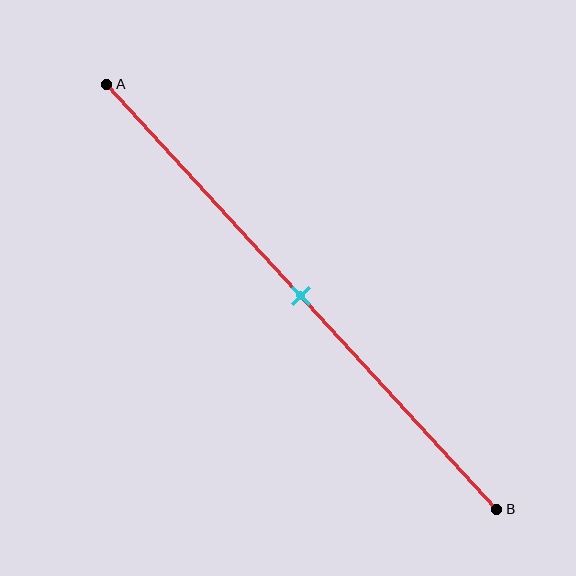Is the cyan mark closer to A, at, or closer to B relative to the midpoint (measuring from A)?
The cyan mark is approximately at the midpoint of segment AB.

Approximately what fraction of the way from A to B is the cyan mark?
The cyan mark is approximately 50% of the way from A to B.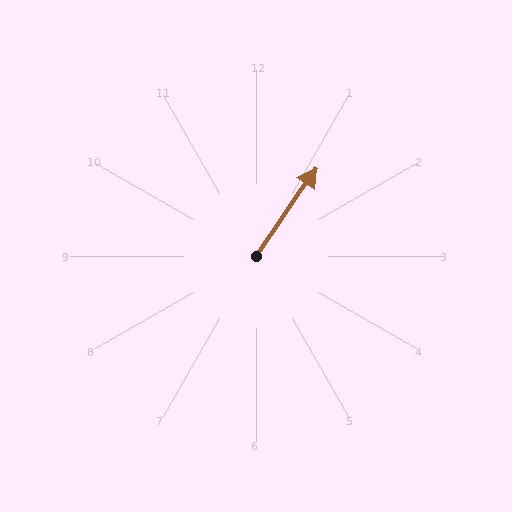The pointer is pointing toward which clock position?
Roughly 1 o'clock.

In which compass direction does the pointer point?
Northeast.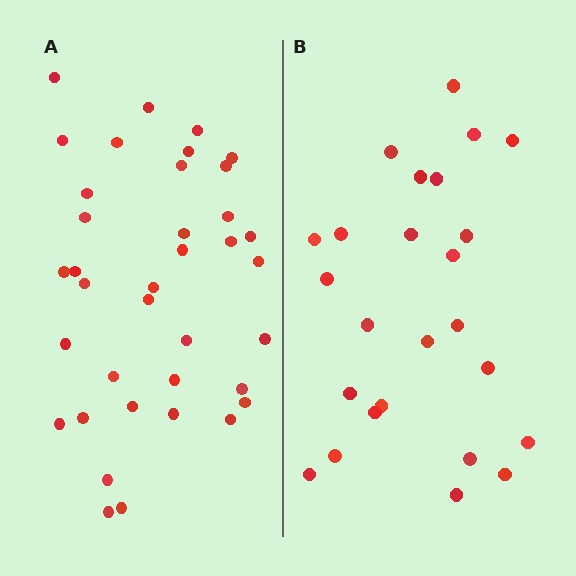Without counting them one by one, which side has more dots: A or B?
Region A (the left region) has more dots.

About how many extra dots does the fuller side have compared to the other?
Region A has roughly 12 or so more dots than region B.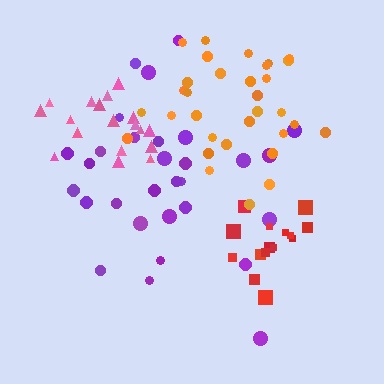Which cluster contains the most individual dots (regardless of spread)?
Orange (32).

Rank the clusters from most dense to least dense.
red, pink, orange, purple.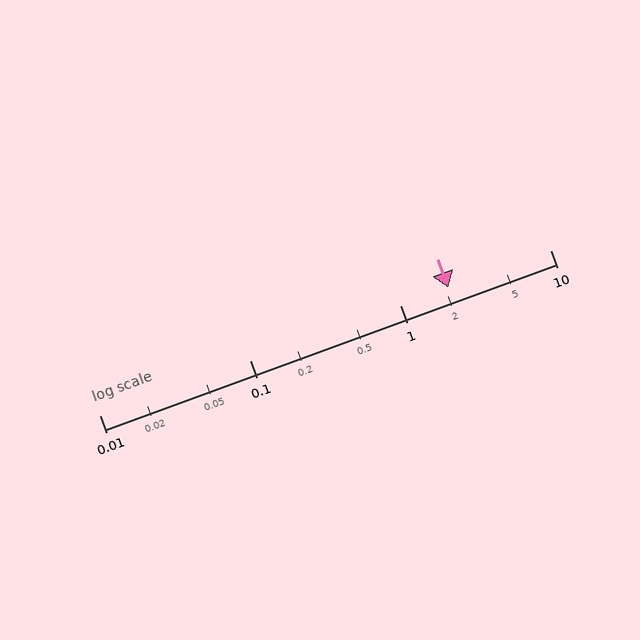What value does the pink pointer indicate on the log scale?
The pointer indicates approximately 2.1.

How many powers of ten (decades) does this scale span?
The scale spans 3 decades, from 0.01 to 10.